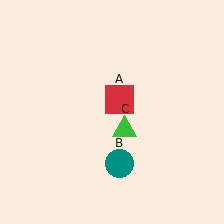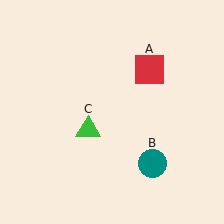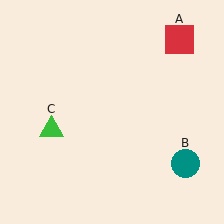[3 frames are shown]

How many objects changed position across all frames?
3 objects changed position: red square (object A), teal circle (object B), green triangle (object C).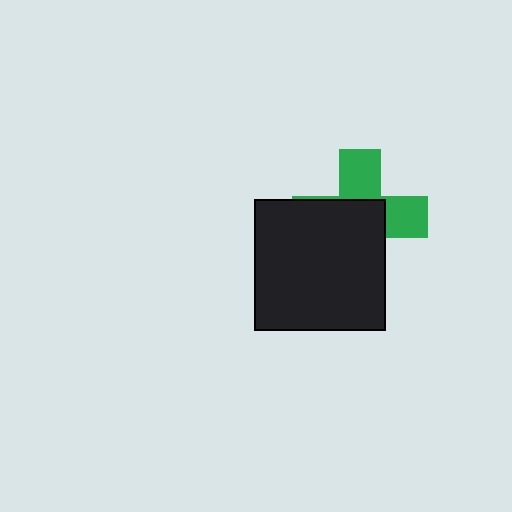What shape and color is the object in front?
The object in front is a black square.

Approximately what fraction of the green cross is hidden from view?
Roughly 58% of the green cross is hidden behind the black square.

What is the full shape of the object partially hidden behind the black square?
The partially hidden object is a green cross.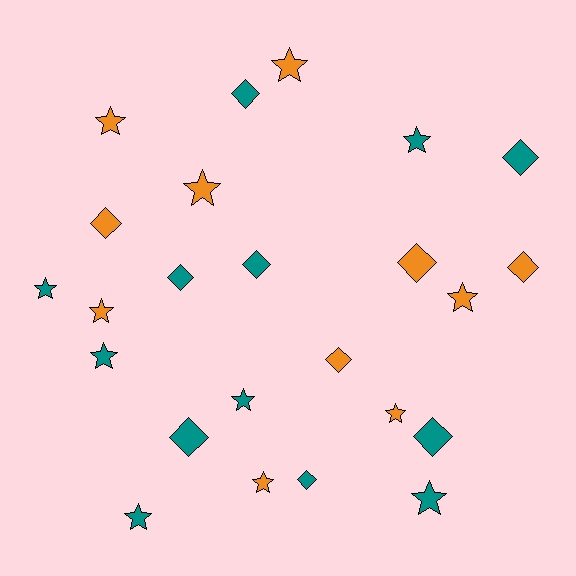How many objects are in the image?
There are 24 objects.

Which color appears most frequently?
Teal, with 13 objects.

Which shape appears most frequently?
Star, with 13 objects.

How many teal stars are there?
There are 6 teal stars.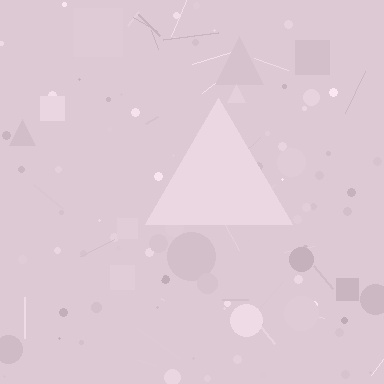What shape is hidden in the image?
A triangle is hidden in the image.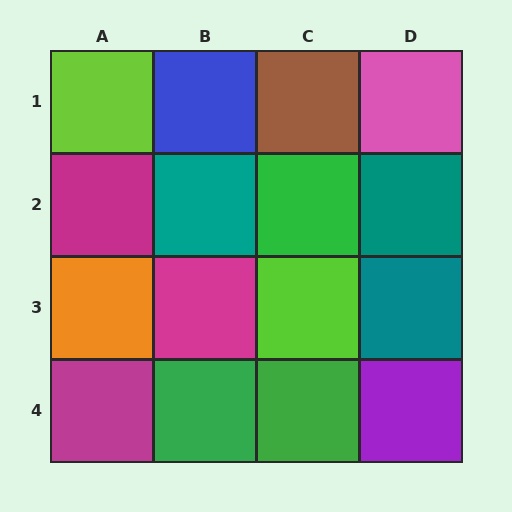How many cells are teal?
3 cells are teal.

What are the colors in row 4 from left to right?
Magenta, green, green, purple.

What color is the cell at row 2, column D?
Teal.